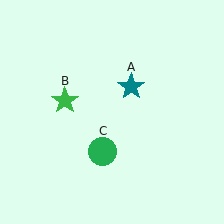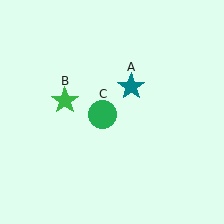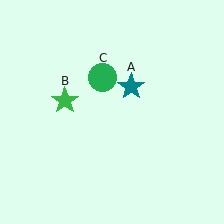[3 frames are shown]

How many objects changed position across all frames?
1 object changed position: green circle (object C).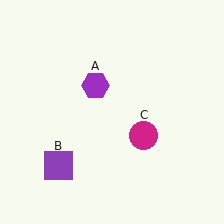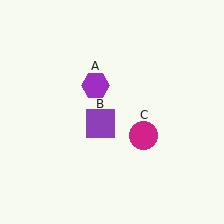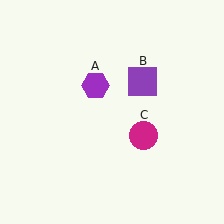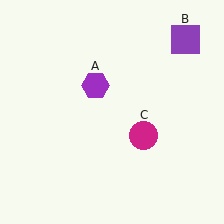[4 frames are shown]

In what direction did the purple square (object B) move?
The purple square (object B) moved up and to the right.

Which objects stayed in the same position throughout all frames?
Purple hexagon (object A) and magenta circle (object C) remained stationary.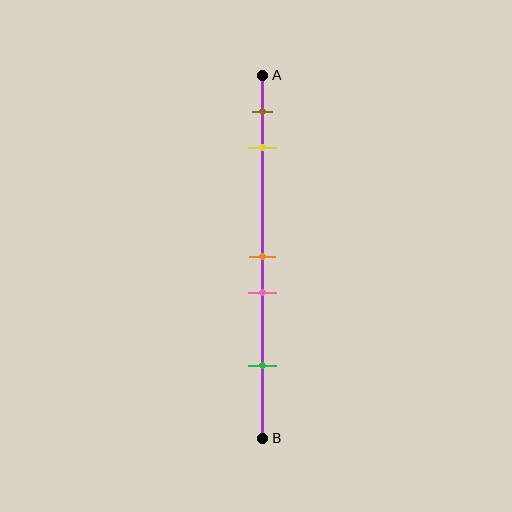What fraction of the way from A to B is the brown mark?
The brown mark is approximately 10% (0.1) of the way from A to B.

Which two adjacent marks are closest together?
The orange and pink marks are the closest adjacent pair.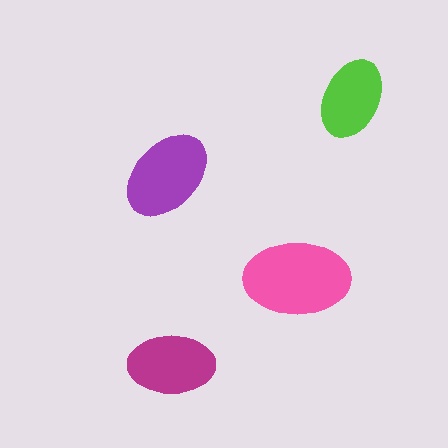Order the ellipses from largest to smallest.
the pink one, the purple one, the magenta one, the lime one.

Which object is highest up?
The lime ellipse is topmost.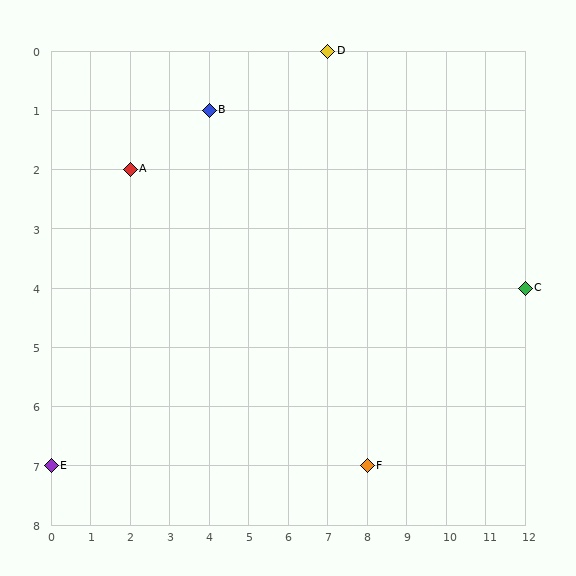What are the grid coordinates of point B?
Point B is at grid coordinates (4, 1).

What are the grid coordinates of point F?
Point F is at grid coordinates (8, 7).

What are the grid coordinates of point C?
Point C is at grid coordinates (12, 4).